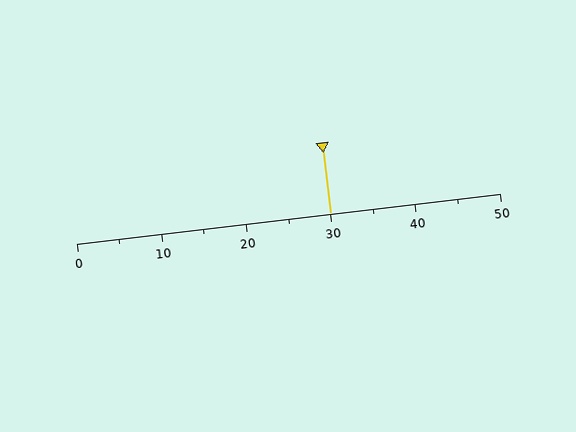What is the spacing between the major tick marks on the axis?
The major ticks are spaced 10 apart.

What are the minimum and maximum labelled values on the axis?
The axis runs from 0 to 50.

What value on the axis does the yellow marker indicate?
The marker indicates approximately 30.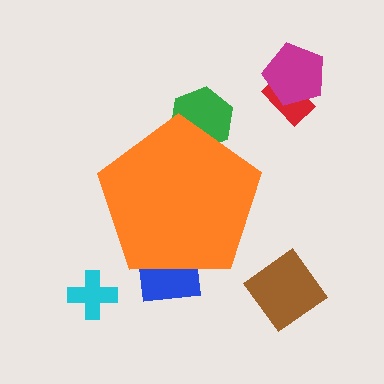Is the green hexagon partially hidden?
Yes, the green hexagon is partially hidden behind the orange pentagon.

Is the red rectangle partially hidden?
No, the red rectangle is fully visible.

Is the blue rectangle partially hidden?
Yes, the blue rectangle is partially hidden behind the orange pentagon.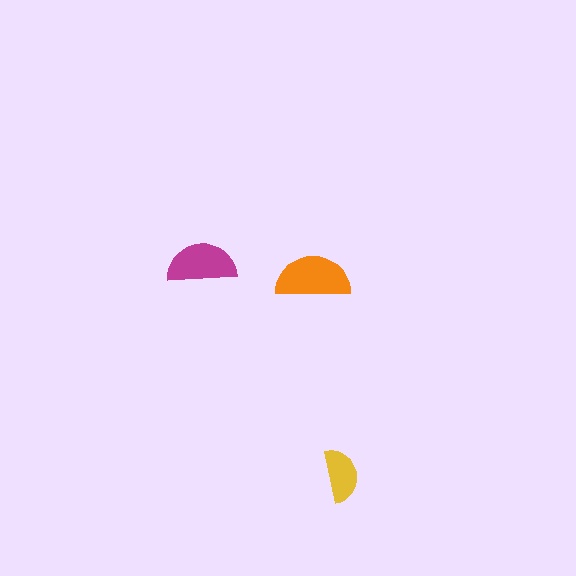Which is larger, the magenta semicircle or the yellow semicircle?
The magenta one.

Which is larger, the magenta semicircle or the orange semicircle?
The orange one.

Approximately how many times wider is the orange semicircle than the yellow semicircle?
About 1.5 times wider.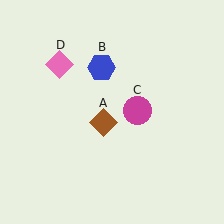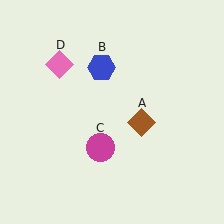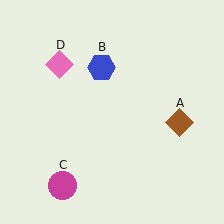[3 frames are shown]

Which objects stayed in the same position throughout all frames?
Blue hexagon (object B) and pink diamond (object D) remained stationary.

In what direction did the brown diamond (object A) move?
The brown diamond (object A) moved right.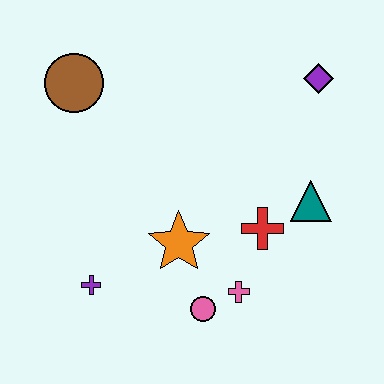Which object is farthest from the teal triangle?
The brown circle is farthest from the teal triangle.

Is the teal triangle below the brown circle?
Yes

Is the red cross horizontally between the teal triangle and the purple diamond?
No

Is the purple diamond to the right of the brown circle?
Yes